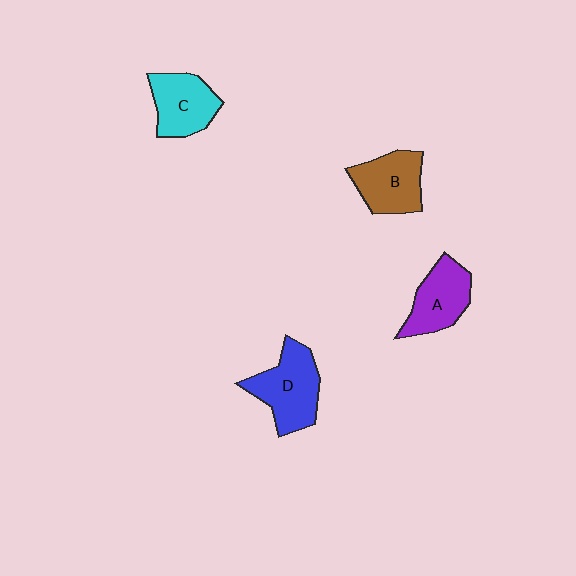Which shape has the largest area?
Shape D (blue).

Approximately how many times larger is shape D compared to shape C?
Approximately 1.2 times.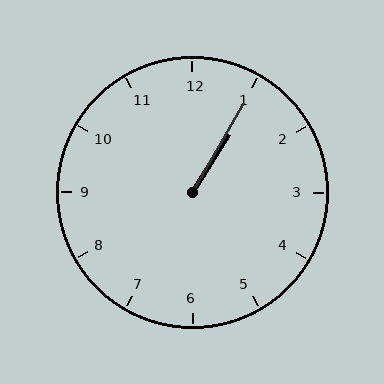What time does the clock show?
1:05.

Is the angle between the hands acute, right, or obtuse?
It is acute.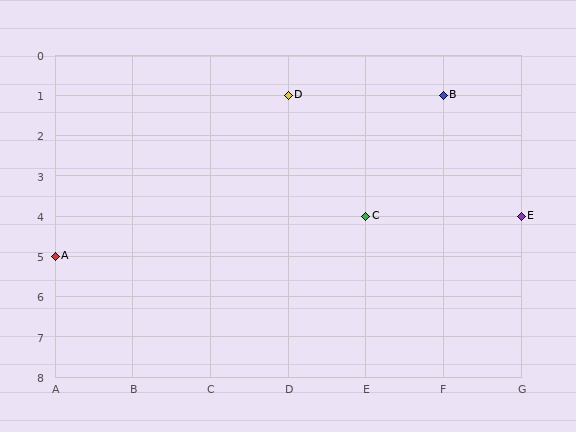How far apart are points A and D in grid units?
Points A and D are 3 columns and 4 rows apart (about 5.0 grid units diagonally).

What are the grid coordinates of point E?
Point E is at grid coordinates (G, 4).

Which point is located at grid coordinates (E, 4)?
Point C is at (E, 4).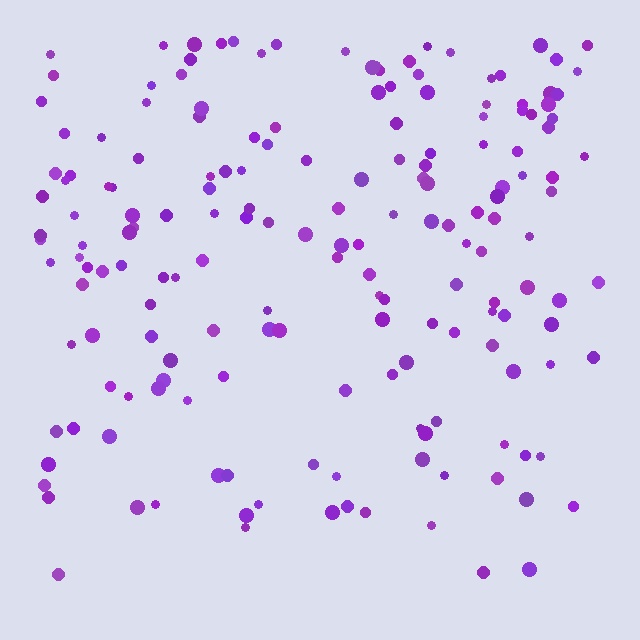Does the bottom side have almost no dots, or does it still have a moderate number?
Still a moderate number, just noticeably fewer than the top.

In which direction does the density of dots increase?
From bottom to top, with the top side densest.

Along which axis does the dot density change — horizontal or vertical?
Vertical.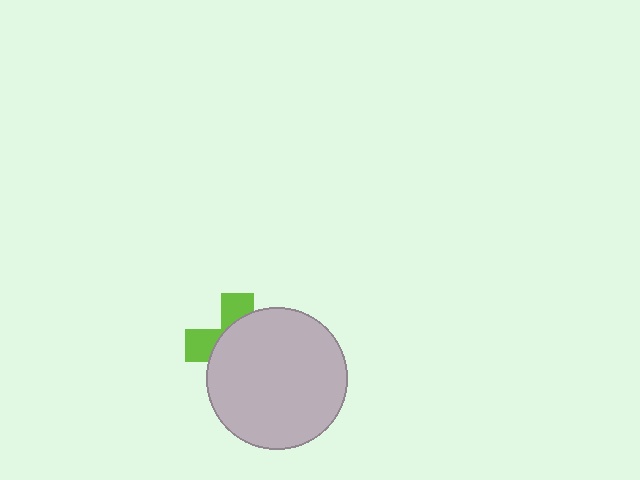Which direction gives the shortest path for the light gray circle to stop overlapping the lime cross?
Moving toward the lower-right gives the shortest separation.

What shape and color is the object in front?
The object in front is a light gray circle.